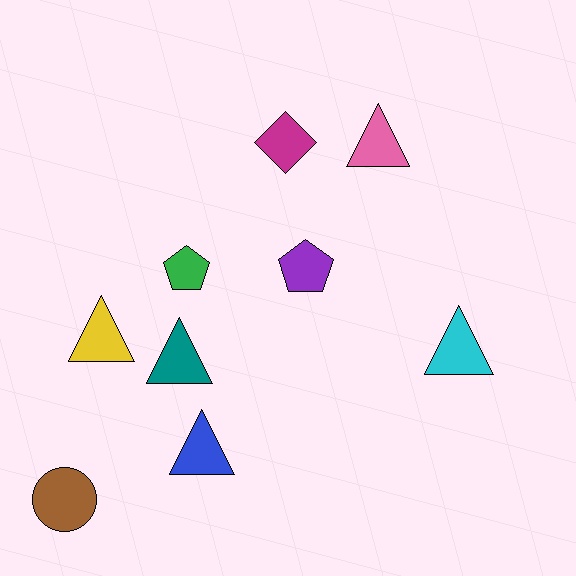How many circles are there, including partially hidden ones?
There is 1 circle.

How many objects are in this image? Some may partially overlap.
There are 9 objects.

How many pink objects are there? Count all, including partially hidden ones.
There is 1 pink object.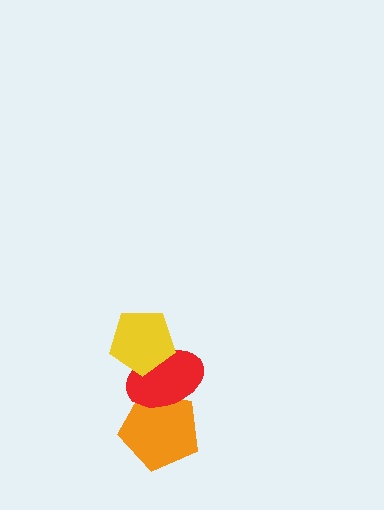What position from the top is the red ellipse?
The red ellipse is 2nd from the top.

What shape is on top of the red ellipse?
The yellow pentagon is on top of the red ellipse.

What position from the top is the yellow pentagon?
The yellow pentagon is 1st from the top.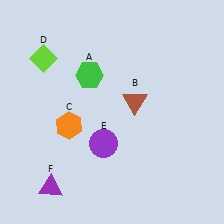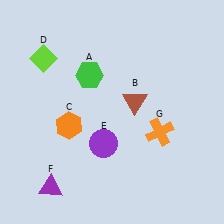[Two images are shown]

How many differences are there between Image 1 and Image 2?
There is 1 difference between the two images.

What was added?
An orange cross (G) was added in Image 2.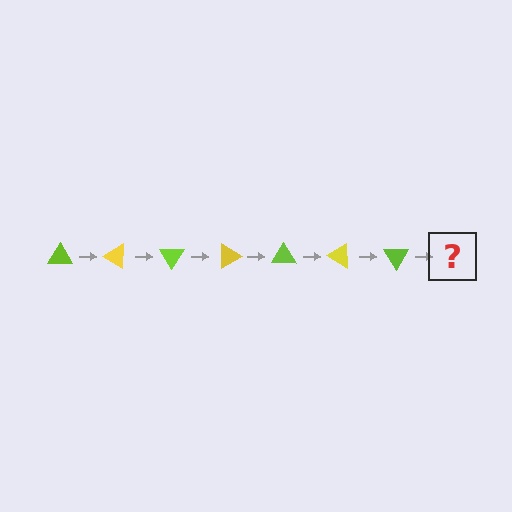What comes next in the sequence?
The next element should be a yellow triangle, rotated 210 degrees from the start.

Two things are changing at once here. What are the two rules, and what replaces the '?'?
The two rules are that it rotates 30 degrees each step and the color cycles through lime and yellow. The '?' should be a yellow triangle, rotated 210 degrees from the start.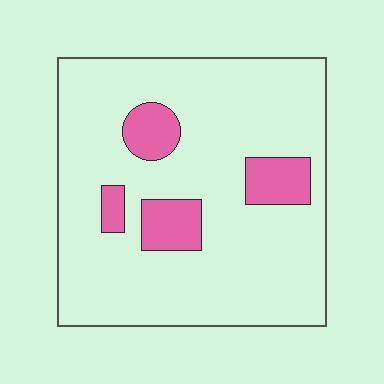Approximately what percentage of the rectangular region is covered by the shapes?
Approximately 15%.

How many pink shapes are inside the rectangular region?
4.